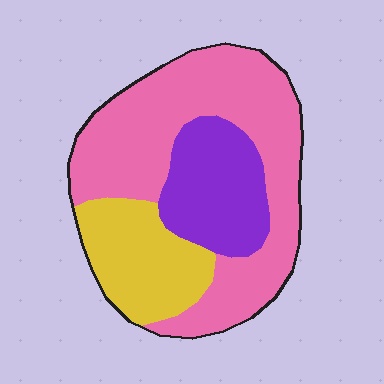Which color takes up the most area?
Pink, at roughly 55%.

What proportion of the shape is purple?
Purple takes up about one fifth (1/5) of the shape.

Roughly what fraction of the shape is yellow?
Yellow takes up less than a quarter of the shape.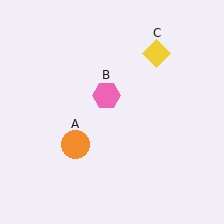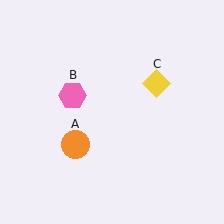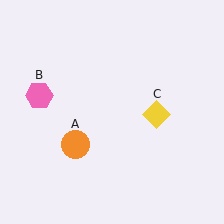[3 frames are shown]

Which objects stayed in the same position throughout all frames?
Orange circle (object A) remained stationary.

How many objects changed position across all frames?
2 objects changed position: pink hexagon (object B), yellow diamond (object C).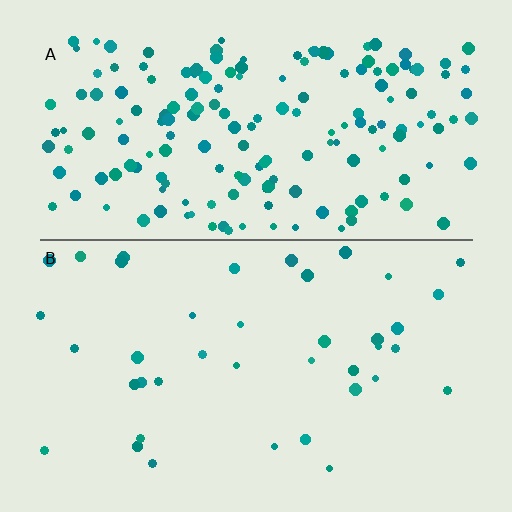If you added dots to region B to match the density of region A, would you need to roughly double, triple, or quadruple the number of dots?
Approximately quadruple.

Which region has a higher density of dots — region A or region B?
A (the top).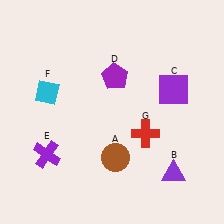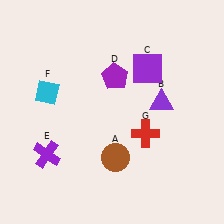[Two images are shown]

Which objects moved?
The objects that moved are: the purple triangle (B), the purple square (C).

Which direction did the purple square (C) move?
The purple square (C) moved left.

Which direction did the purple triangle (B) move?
The purple triangle (B) moved up.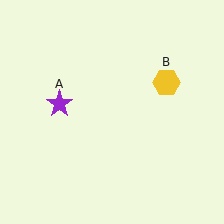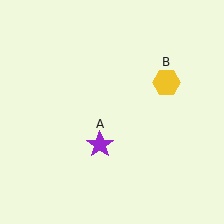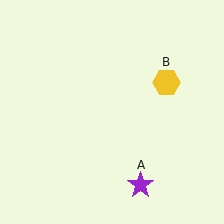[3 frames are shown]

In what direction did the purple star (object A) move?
The purple star (object A) moved down and to the right.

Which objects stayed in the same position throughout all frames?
Yellow hexagon (object B) remained stationary.